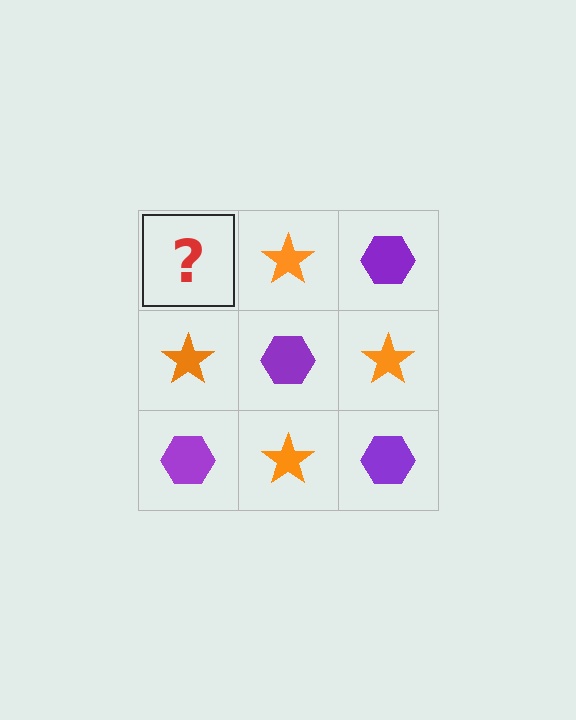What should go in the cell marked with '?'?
The missing cell should contain a purple hexagon.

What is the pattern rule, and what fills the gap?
The rule is that it alternates purple hexagon and orange star in a checkerboard pattern. The gap should be filled with a purple hexagon.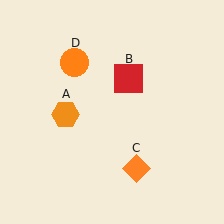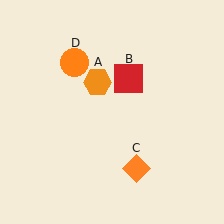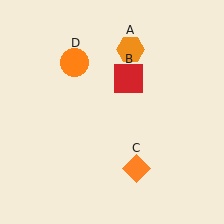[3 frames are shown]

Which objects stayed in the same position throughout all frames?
Red square (object B) and orange diamond (object C) and orange circle (object D) remained stationary.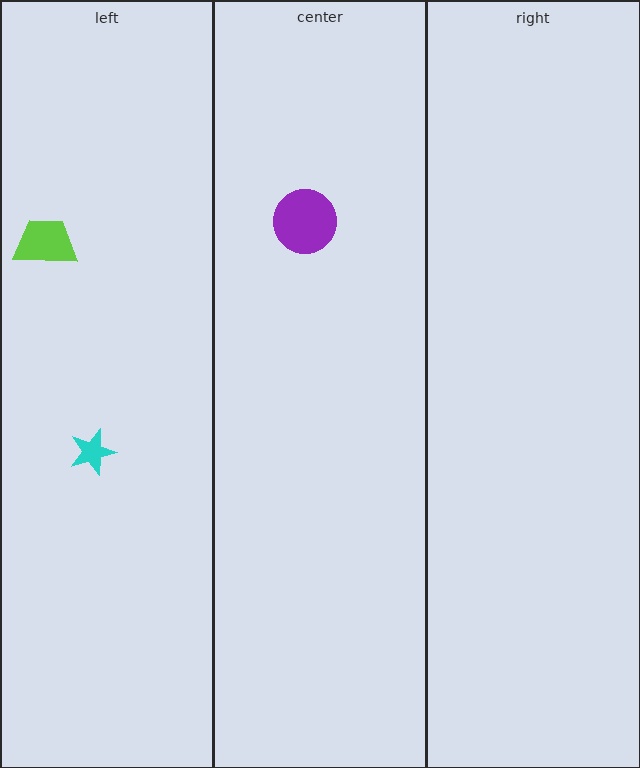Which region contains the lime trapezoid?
The left region.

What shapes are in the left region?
The lime trapezoid, the cyan star.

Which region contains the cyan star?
The left region.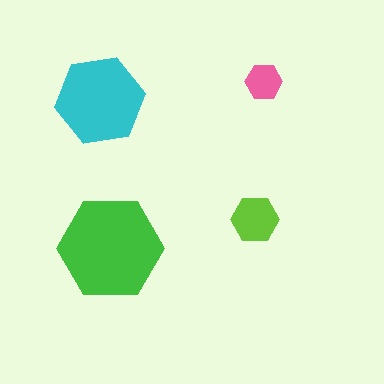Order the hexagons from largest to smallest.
the green one, the cyan one, the lime one, the pink one.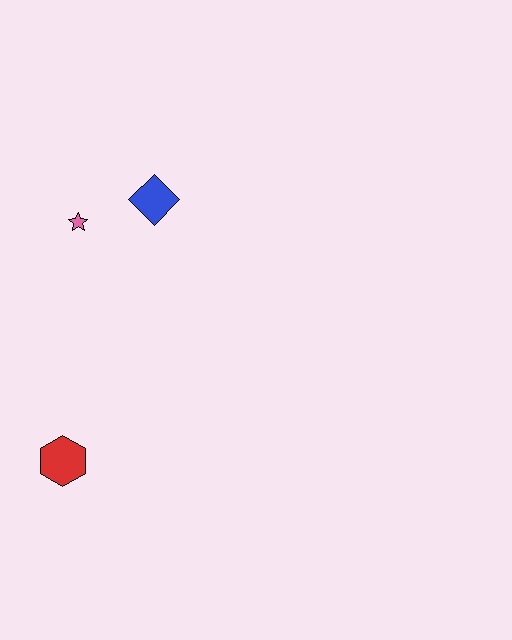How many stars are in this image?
There is 1 star.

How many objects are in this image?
There are 3 objects.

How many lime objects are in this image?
There are no lime objects.